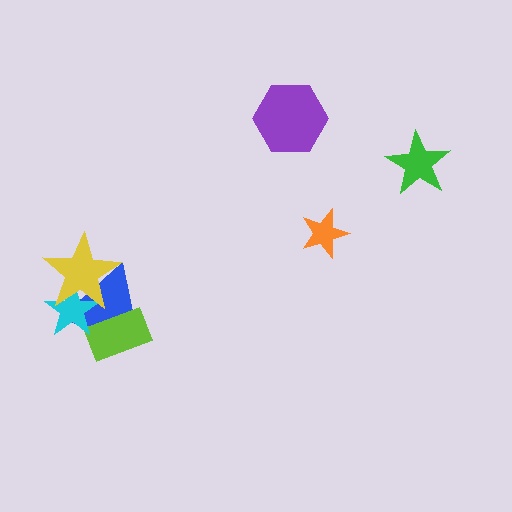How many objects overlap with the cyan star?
3 objects overlap with the cyan star.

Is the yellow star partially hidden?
No, no other shape covers it.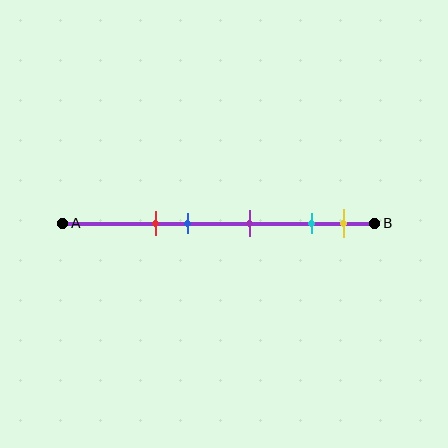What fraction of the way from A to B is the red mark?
The red mark is approximately 30% (0.3) of the way from A to B.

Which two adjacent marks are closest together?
The cyan and yellow marks are the closest adjacent pair.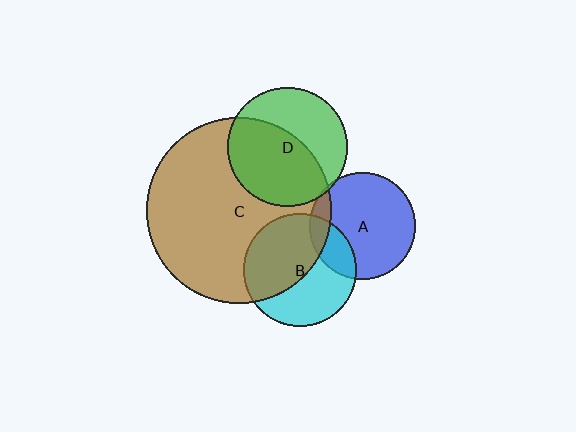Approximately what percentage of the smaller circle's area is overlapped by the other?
Approximately 55%.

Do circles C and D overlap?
Yes.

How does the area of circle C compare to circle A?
Approximately 3.0 times.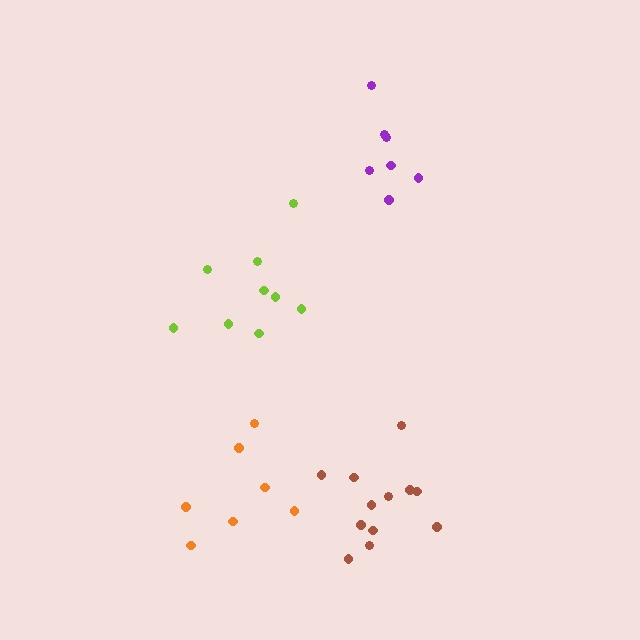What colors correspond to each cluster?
The clusters are colored: lime, purple, orange, brown.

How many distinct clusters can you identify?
There are 4 distinct clusters.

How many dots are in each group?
Group 1: 9 dots, Group 2: 7 dots, Group 3: 7 dots, Group 4: 12 dots (35 total).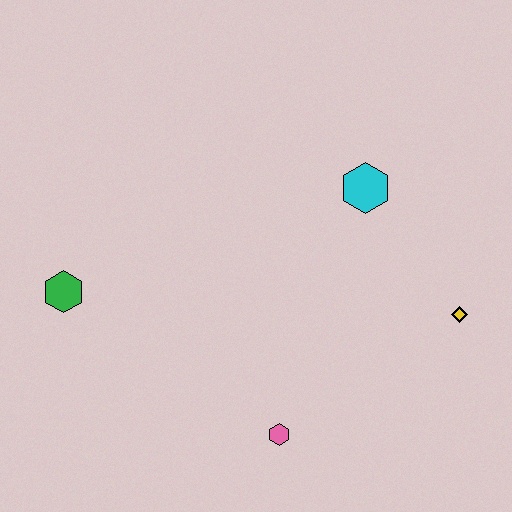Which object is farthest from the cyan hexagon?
The green hexagon is farthest from the cyan hexagon.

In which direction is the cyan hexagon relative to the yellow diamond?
The cyan hexagon is above the yellow diamond.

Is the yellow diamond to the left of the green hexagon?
No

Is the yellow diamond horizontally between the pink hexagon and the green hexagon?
No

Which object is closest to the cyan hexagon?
The yellow diamond is closest to the cyan hexagon.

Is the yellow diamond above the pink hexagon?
Yes